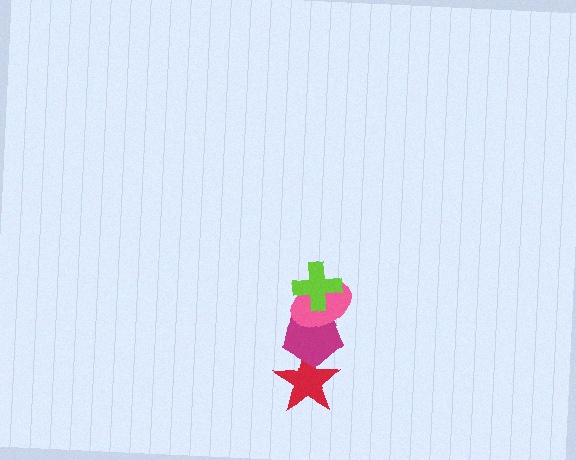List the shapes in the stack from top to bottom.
From top to bottom: the lime cross, the pink ellipse, the magenta pentagon, the red star.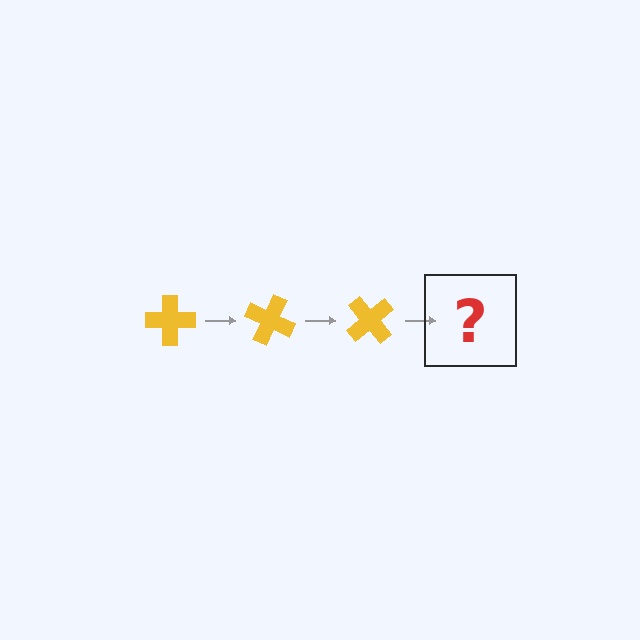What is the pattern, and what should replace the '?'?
The pattern is that the cross rotates 25 degrees each step. The '?' should be a yellow cross rotated 75 degrees.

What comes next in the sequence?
The next element should be a yellow cross rotated 75 degrees.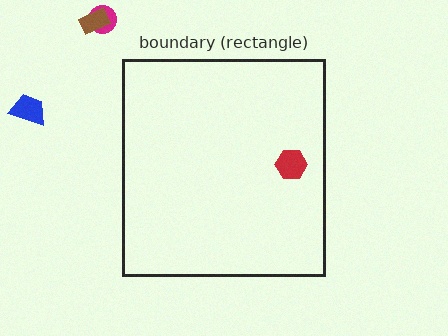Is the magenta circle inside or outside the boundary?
Outside.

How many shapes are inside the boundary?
1 inside, 3 outside.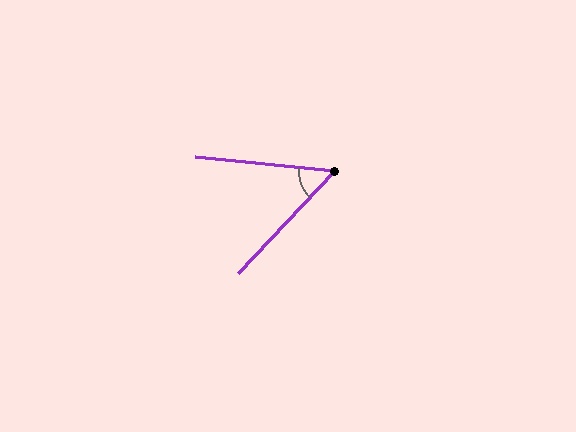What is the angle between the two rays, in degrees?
Approximately 52 degrees.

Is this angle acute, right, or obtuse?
It is acute.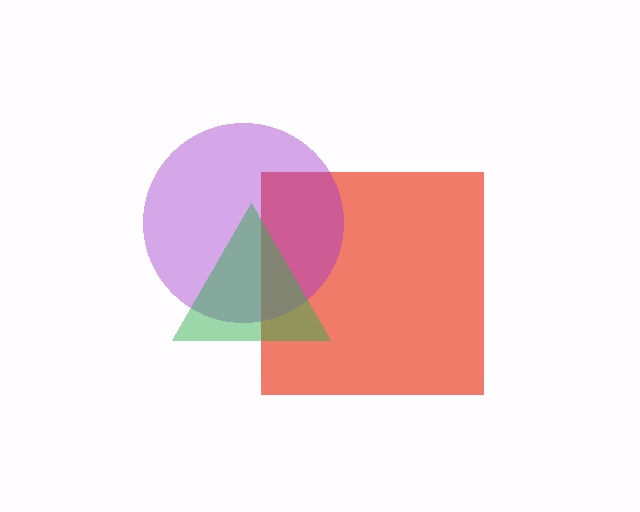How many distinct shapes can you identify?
There are 3 distinct shapes: a red square, a purple circle, a green triangle.